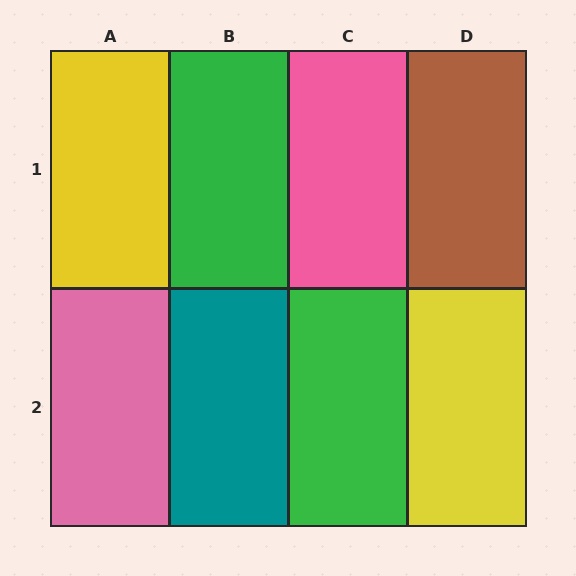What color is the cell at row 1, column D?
Brown.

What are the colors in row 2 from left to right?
Pink, teal, green, yellow.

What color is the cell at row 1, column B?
Green.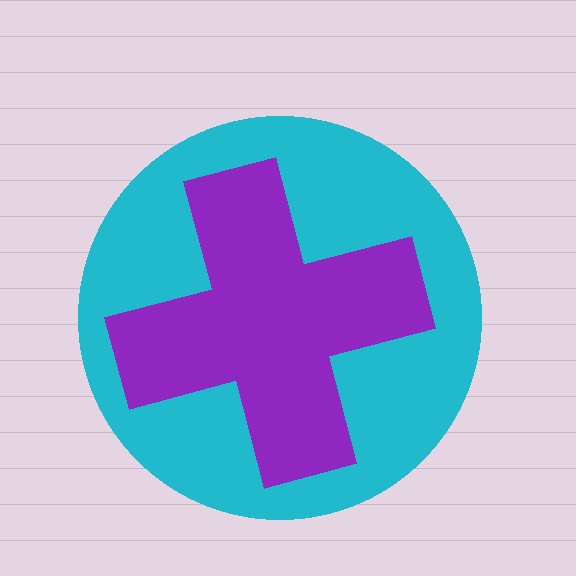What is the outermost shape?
The cyan circle.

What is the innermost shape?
The purple cross.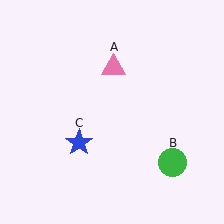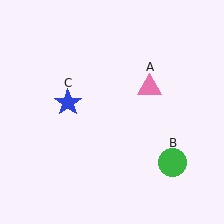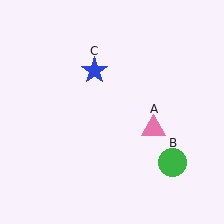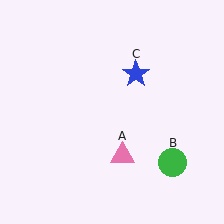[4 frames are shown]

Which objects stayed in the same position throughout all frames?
Green circle (object B) remained stationary.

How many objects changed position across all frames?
2 objects changed position: pink triangle (object A), blue star (object C).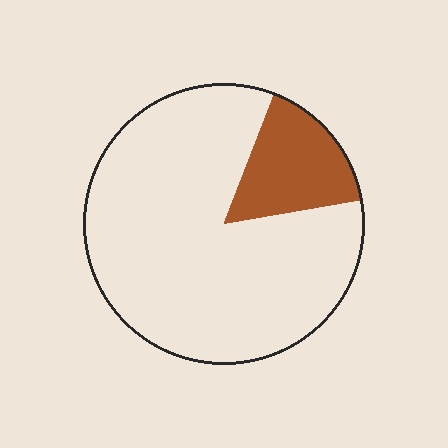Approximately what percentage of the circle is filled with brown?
Approximately 15%.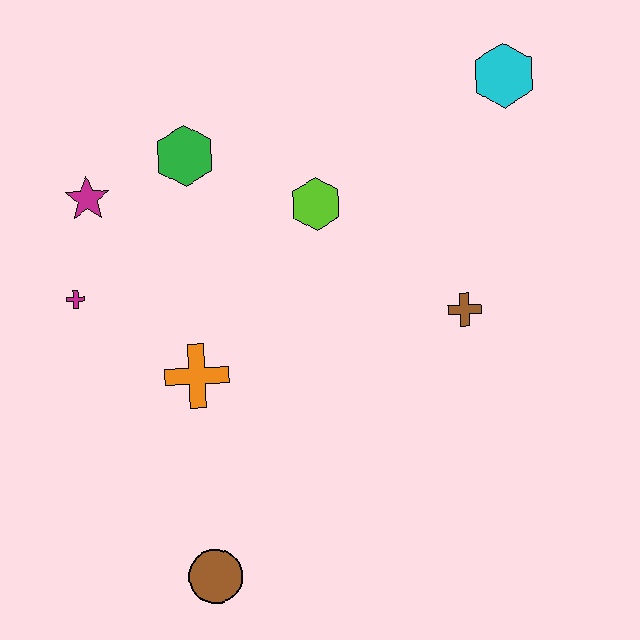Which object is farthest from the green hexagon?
The brown circle is farthest from the green hexagon.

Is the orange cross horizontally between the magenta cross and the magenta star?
No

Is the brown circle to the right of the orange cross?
Yes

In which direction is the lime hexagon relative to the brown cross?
The lime hexagon is to the left of the brown cross.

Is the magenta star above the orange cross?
Yes